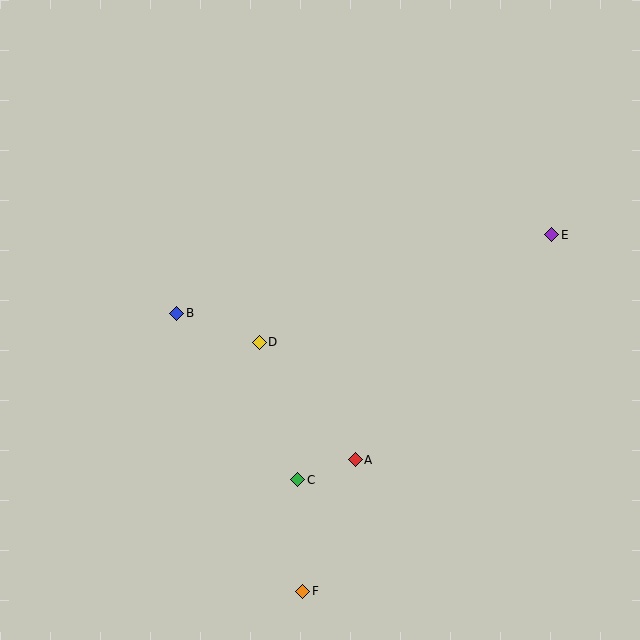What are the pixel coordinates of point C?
Point C is at (298, 480).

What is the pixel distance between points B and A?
The distance between B and A is 231 pixels.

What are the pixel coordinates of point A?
Point A is at (355, 460).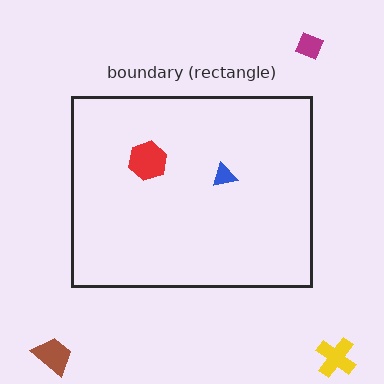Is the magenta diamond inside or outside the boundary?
Outside.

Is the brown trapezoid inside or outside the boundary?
Outside.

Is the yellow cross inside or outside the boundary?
Outside.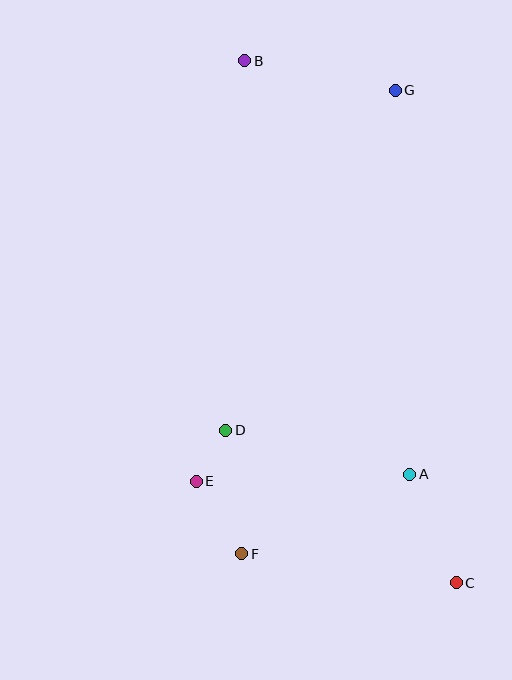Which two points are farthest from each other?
Points B and C are farthest from each other.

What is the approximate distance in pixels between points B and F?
The distance between B and F is approximately 493 pixels.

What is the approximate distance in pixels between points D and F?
The distance between D and F is approximately 124 pixels.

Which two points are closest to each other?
Points D and E are closest to each other.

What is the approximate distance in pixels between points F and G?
The distance between F and G is approximately 488 pixels.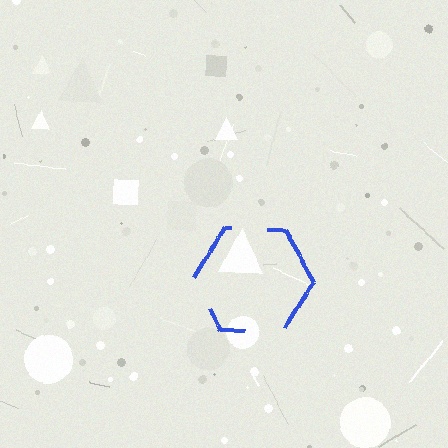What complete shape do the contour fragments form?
The contour fragments form a hexagon.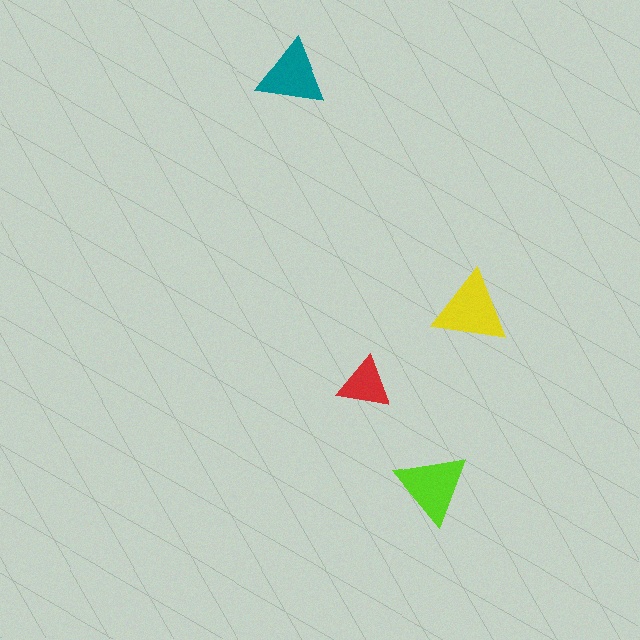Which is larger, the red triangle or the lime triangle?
The lime one.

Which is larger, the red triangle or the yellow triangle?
The yellow one.